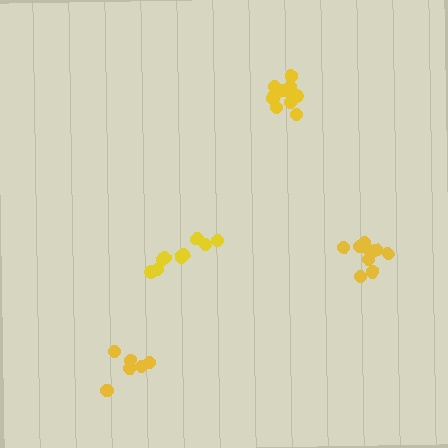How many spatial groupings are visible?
There are 4 spatial groupings.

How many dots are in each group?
Group 1: 10 dots, Group 2: 6 dots, Group 3: 12 dots, Group 4: 10 dots (38 total).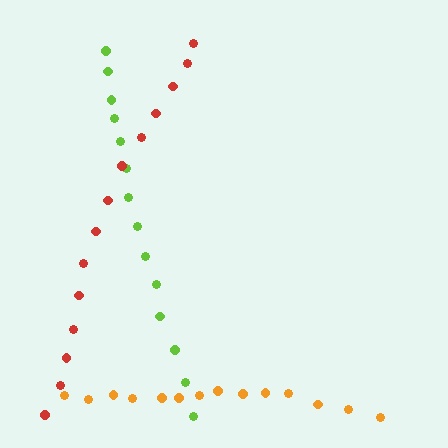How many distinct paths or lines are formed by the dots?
There are 3 distinct paths.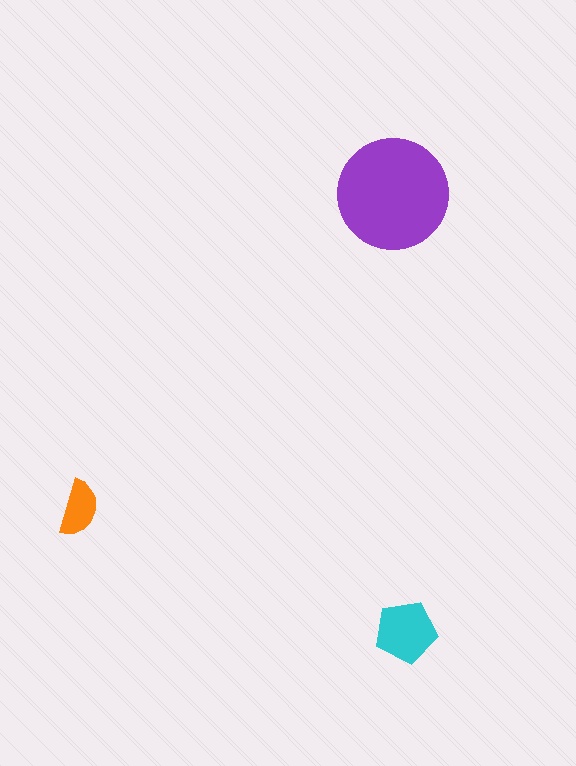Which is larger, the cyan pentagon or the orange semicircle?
The cyan pentagon.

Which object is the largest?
The purple circle.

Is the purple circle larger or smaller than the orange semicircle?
Larger.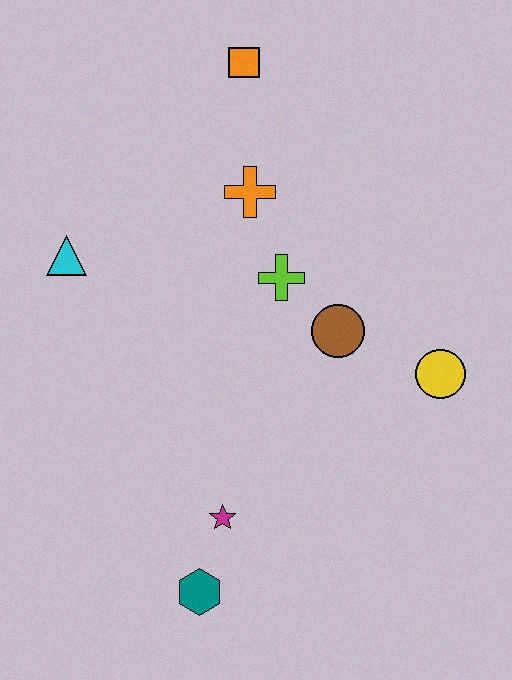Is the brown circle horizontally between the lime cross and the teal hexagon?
No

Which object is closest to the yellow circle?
The brown circle is closest to the yellow circle.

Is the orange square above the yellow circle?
Yes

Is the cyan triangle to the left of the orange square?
Yes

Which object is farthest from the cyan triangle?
The yellow circle is farthest from the cyan triangle.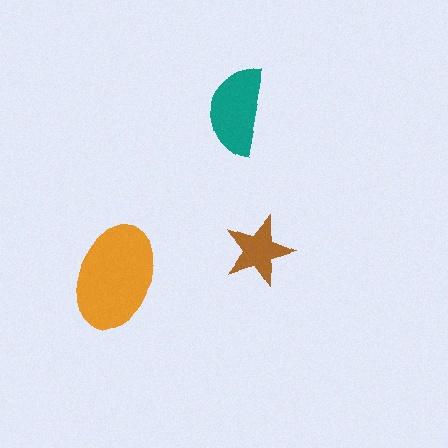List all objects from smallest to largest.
The brown star, the teal semicircle, the orange ellipse.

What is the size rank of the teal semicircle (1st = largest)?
2nd.